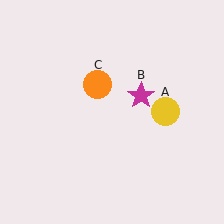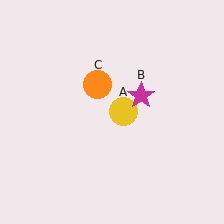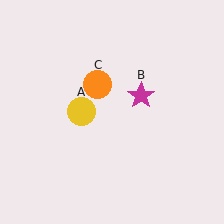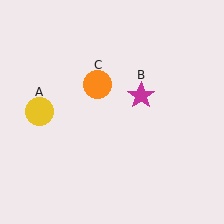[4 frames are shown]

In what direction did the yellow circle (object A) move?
The yellow circle (object A) moved left.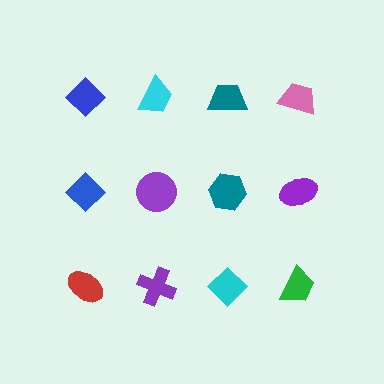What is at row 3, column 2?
A purple cross.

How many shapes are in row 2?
4 shapes.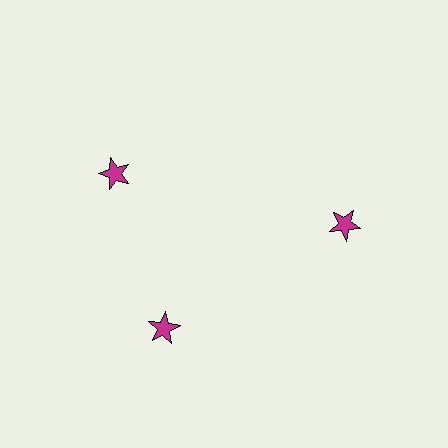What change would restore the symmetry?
The symmetry would be restored by rotating it back into even spacing with its neighbors so that all 3 stars sit at equal angles and equal distance from the center.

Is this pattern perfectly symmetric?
No. The 3 magenta stars are arranged in a ring, but one element near the 11 o'clock position is rotated out of alignment along the ring, breaking the 3-fold rotational symmetry.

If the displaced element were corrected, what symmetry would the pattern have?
It would have 3-fold rotational symmetry — the pattern would map onto itself every 120 degrees.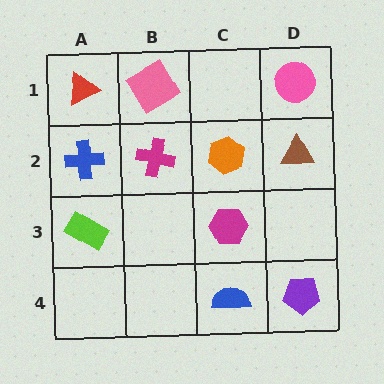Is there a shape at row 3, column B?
No, that cell is empty.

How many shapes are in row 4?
2 shapes.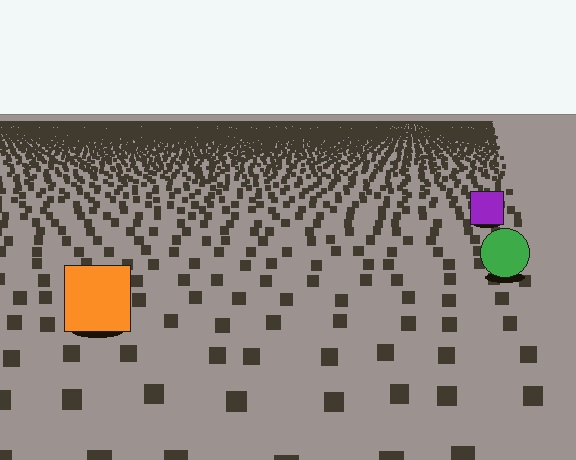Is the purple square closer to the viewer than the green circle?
No. The green circle is closer — you can tell from the texture gradient: the ground texture is coarser near it.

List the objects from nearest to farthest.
From nearest to farthest: the orange square, the green circle, the purple square.